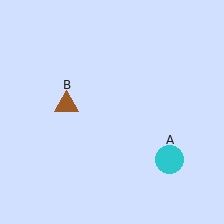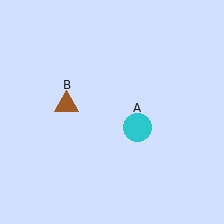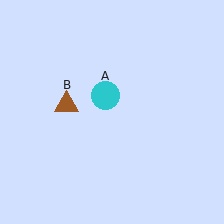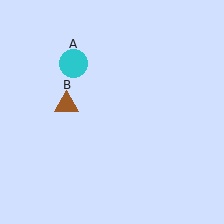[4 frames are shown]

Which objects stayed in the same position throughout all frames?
Brown triangle (object B) remained stationary.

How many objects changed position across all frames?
1 object changed position: cyan circle (object A).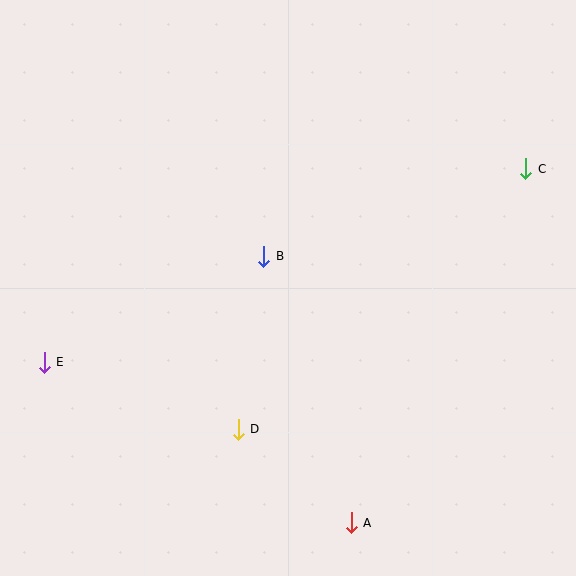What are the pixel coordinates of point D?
Point D is at (238, 429).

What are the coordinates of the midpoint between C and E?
The midpoint between C and E is at (285, 265).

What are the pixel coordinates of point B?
Point B is at (264, 256).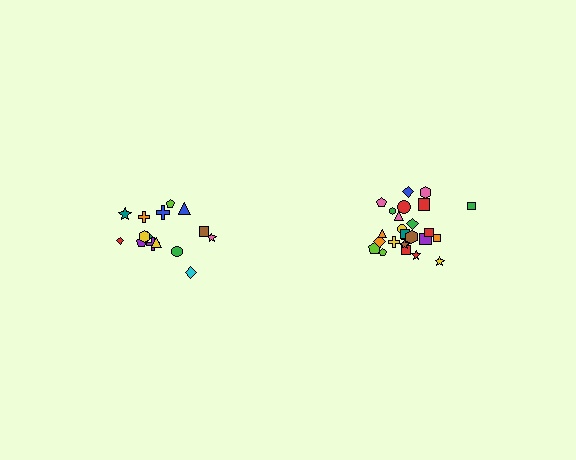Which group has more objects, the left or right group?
The right group.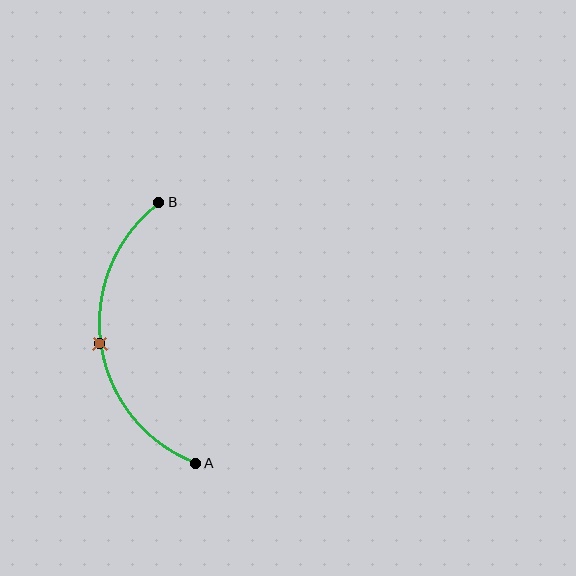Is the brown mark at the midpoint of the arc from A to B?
Yes. The brown mark lies on the arc at equal arc-length from both A and B — it is the arc midpoint.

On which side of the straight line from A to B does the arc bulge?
The arc bulges to the left of the straight line connecting A and B.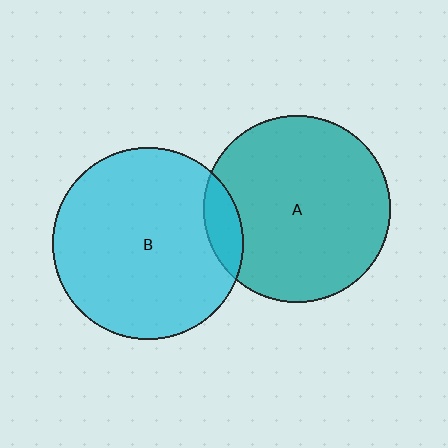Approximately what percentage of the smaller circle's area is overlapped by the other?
Approximately 10%.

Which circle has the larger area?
Circle B (cyan).